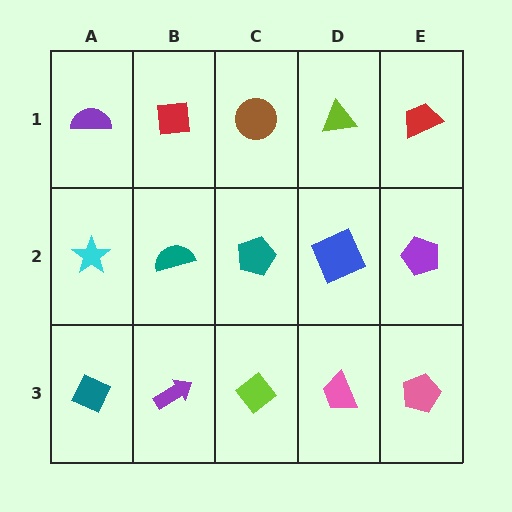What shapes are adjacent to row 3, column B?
A teal semicircle (row 2, column B), a teal diamond (row 3, column A), a lime diamond (row 3, column C).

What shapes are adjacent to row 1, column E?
A purple pentagon (row 2, column E), a lime triangle (row 1, column D).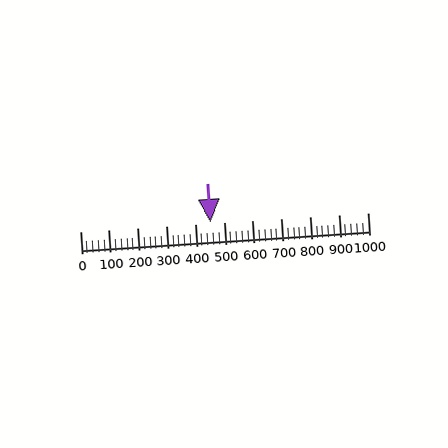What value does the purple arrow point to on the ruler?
The purple arrow points to approximately 453.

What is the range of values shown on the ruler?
The ruler shows values from 0 to 1000.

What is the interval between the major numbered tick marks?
The major tick marks are spaced 100 units apart.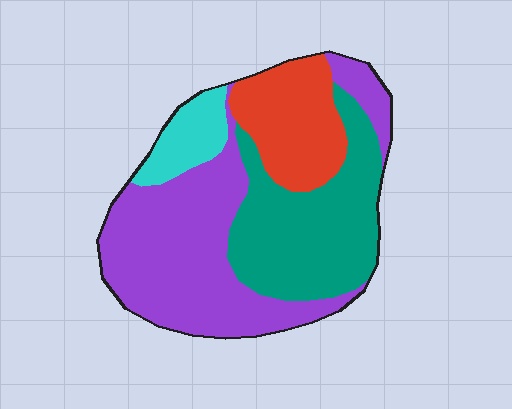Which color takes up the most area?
Purple, at roughly 45%.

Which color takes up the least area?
Cyan, at roughly 10%.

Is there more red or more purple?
Purple.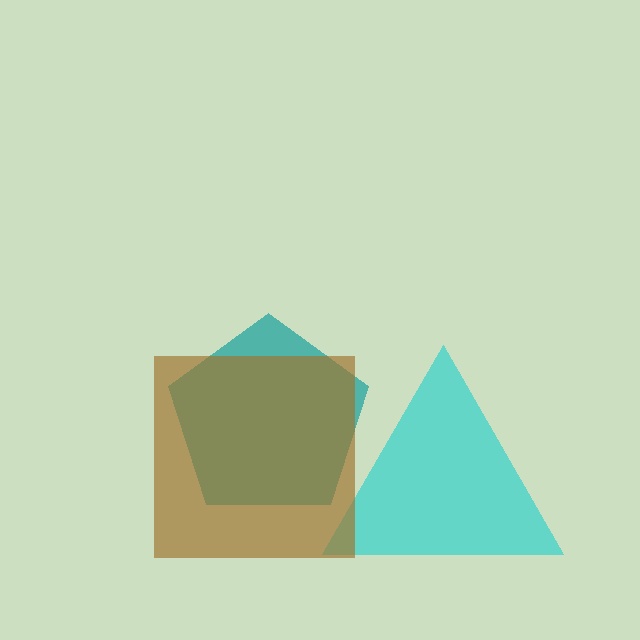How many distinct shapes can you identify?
There are 3 distinct shapes: a teal pentagon, a cyan triangle, a brown square.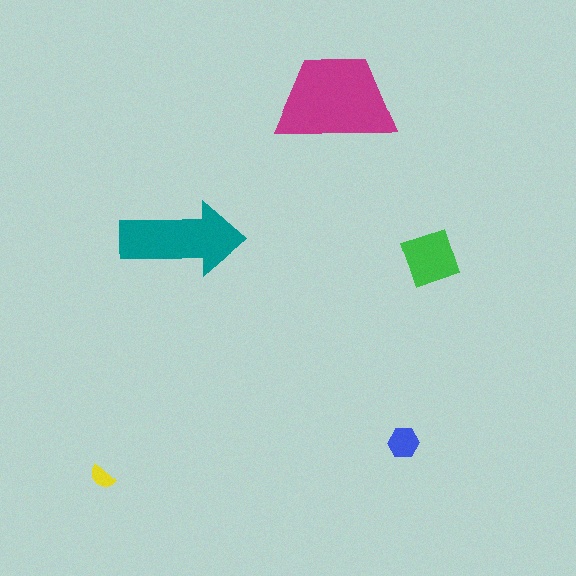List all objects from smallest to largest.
The yellow semicircle, the blue hexagon, the green square, the teal arrow, the magenta trapezoid.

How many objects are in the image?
There are 5 objects in the image.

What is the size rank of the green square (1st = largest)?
3rd.